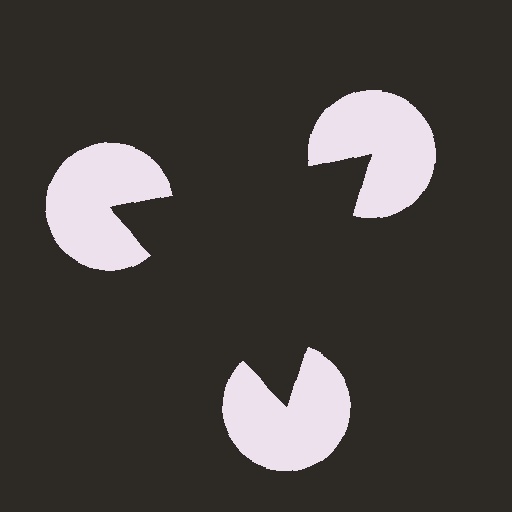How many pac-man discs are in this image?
There are 3 — one at each vertex of the illusory triangle.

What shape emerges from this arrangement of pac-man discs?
An illusory triangle — its edges are inferred from the aligned wedge cuts in the pac-man discs, not physically drawn.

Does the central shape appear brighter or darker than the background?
It typically appears slightly darker than the background, even though no actual brightness change is drawn.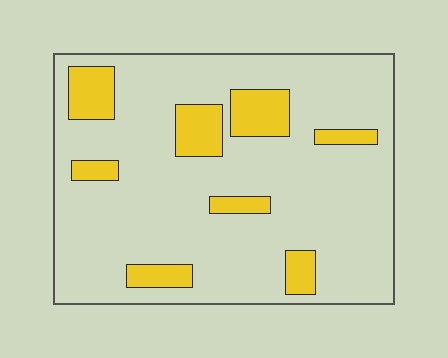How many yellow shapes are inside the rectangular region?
8.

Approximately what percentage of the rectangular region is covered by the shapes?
Approximately 15%.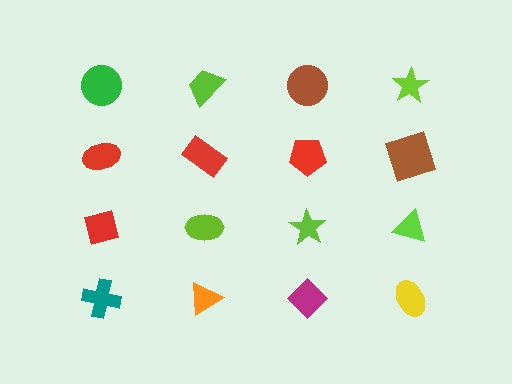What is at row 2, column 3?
A red pentagon.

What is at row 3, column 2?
A lime ellipse.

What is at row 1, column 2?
A lime trapezoid.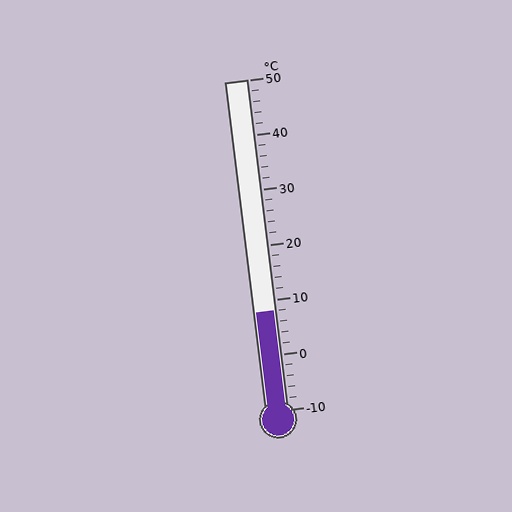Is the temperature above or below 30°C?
The temperature is below 30°C.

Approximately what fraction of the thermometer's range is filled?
The thermometer is filled to approximately 30% of its range.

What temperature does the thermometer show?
The thermometer shows approximately 8°C.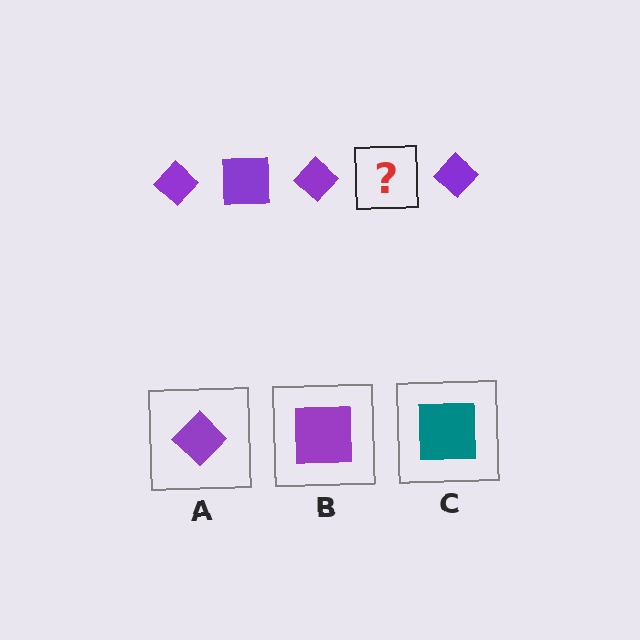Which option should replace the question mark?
Option B.